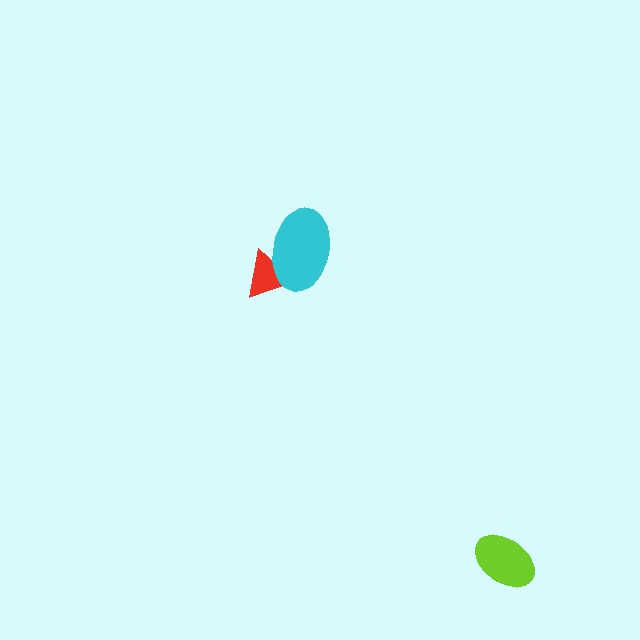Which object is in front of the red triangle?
The cyan ellipse is in front of the red triangle.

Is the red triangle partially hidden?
Yes, it is partially covered by another shape.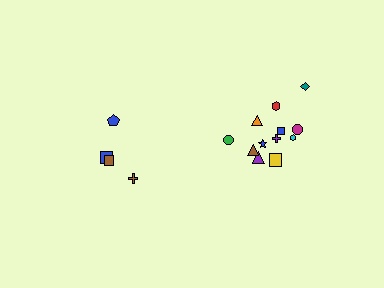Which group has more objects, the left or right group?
The right group.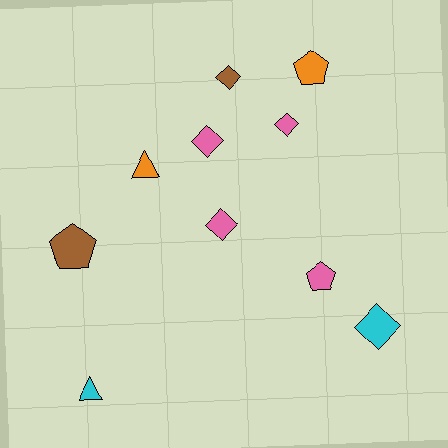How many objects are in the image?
There are 10 objects.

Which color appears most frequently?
Pink, with 4 objects.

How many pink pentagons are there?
There is 1 pink pentagon.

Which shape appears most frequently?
Diamond, with 5 objects.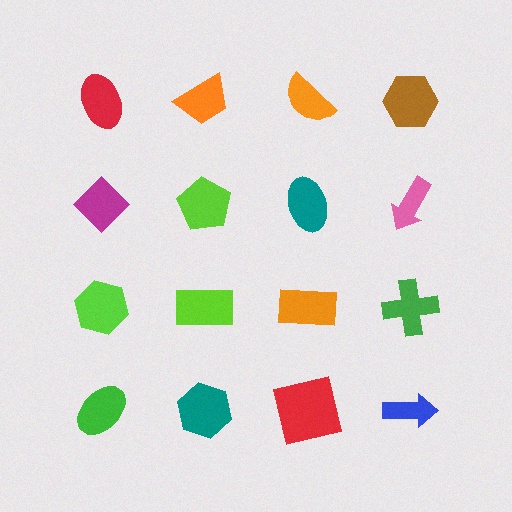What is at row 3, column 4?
A green cross.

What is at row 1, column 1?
A red ellipse.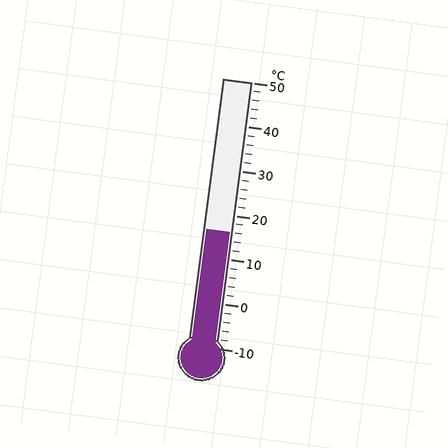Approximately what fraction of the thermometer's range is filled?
The thermometer is filled to approximately 45% of its range.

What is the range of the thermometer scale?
The thermometer scale ranges from -10°C to 50°C.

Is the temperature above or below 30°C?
The temperature is below 30°C.